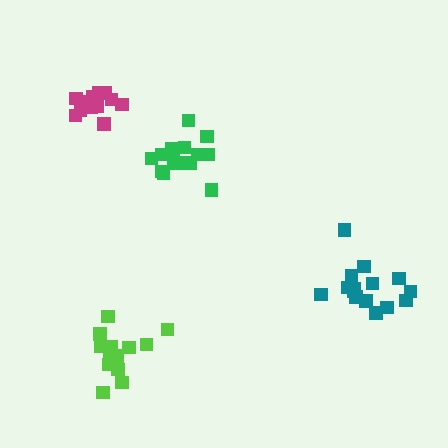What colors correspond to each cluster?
The clusters are colored: green, teal, magenta, lime.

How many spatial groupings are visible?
There are 4 spatial groupings.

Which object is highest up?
The magenta cluster is topmost.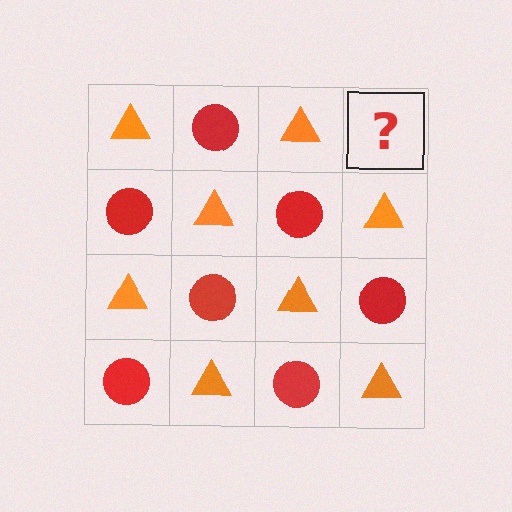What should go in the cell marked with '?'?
The missing cell should contain a red circle.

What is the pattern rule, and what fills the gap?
The rule is that it alternates orange triangle and red circle in a checkerboard pattern. The gap should be filled with a red circle.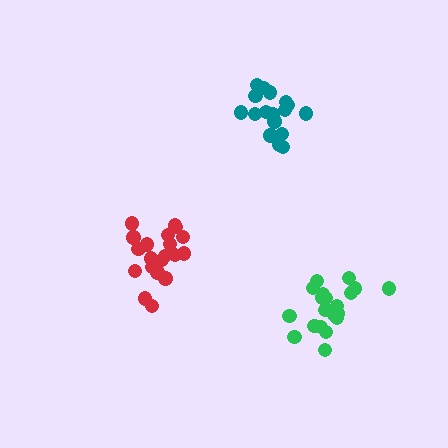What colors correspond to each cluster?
The clusters are colored: red, teal, green.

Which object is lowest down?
The green cluster is bottommost.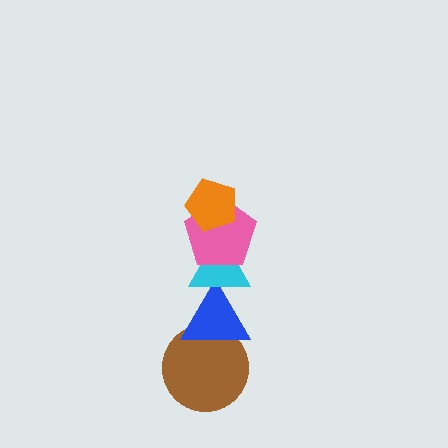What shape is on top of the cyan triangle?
The pink pentagon is on top of the cyan triangle.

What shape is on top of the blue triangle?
The cyan triangle is on top of the blue triangle.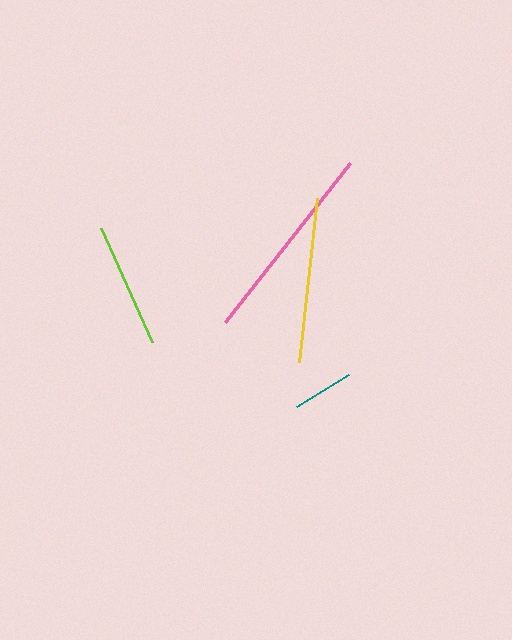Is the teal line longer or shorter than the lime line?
The lime line is longer than the teal line.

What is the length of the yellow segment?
The yellow segment is approximately 165 pixels long.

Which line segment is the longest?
The pink line is the longest at approximately 203 pixels.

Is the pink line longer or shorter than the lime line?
The pink line is longer than the lime line.